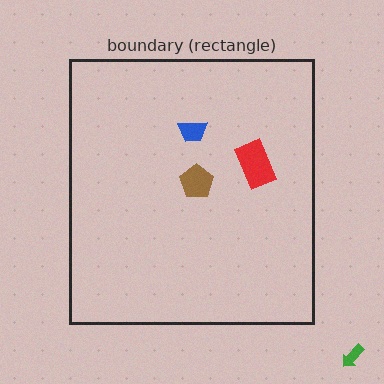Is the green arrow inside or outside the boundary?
Outside.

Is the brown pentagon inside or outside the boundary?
Inside.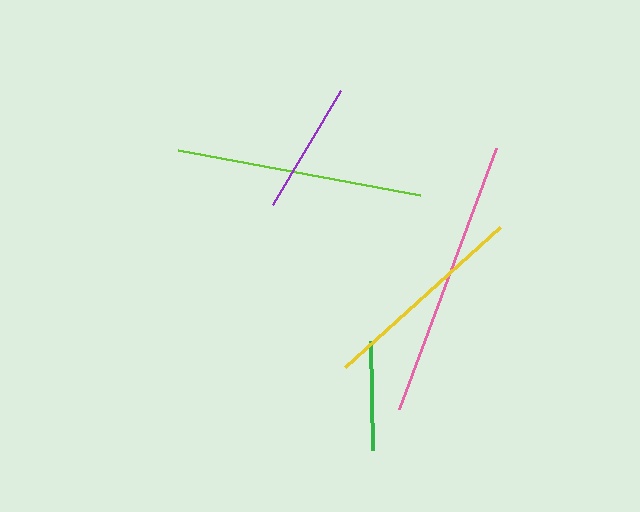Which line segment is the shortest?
The green line is the shortest at approximately 110 pixels.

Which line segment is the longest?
The pink line is the longest at approximately 278 pixels.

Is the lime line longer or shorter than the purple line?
The lime line is longer than the purple line.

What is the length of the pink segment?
The pink segment is approximately 278 pixels long.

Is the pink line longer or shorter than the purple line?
The pink line is longer than the purple line.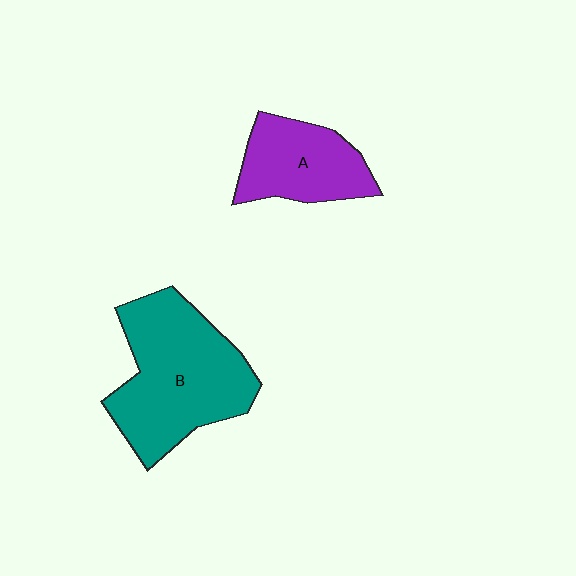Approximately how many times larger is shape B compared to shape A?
Approximately 1.7 times.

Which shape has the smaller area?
Shape A (purple).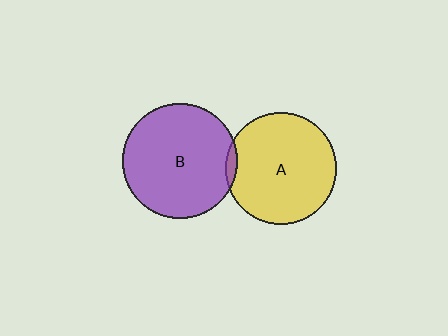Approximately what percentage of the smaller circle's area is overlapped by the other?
Approximately 5%.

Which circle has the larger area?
Circle B (purple).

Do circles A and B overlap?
Yes.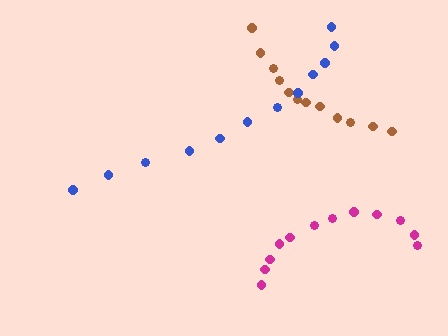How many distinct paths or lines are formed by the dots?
There are 3 distinct paths.